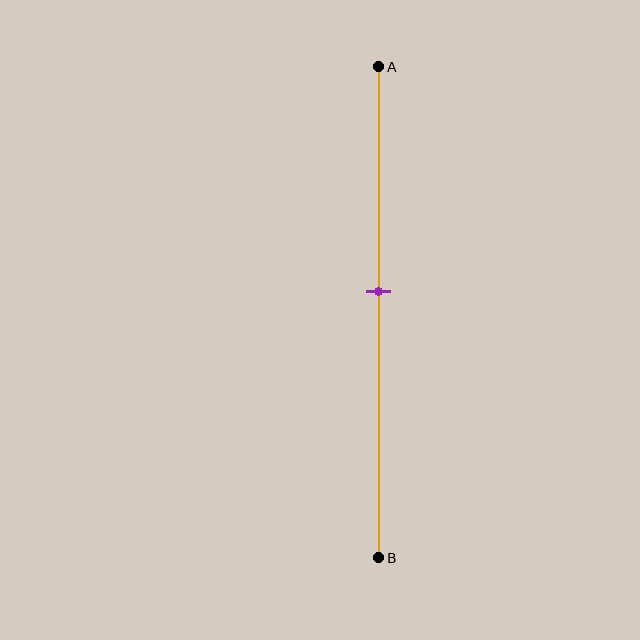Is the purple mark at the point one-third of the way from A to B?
No, the mark is at about 45% from A, not at the 33% one-third point.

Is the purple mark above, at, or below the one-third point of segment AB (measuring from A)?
The purple mark is below the one-third point of segment AB.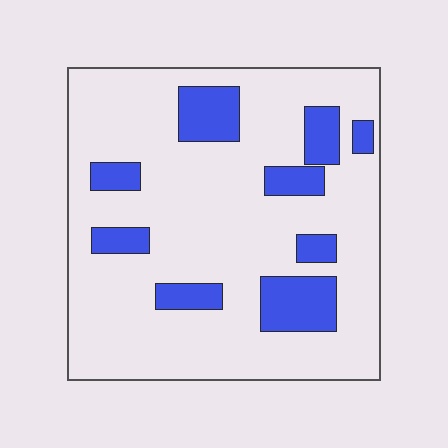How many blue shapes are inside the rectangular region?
9.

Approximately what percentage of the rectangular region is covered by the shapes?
Approximately 20%.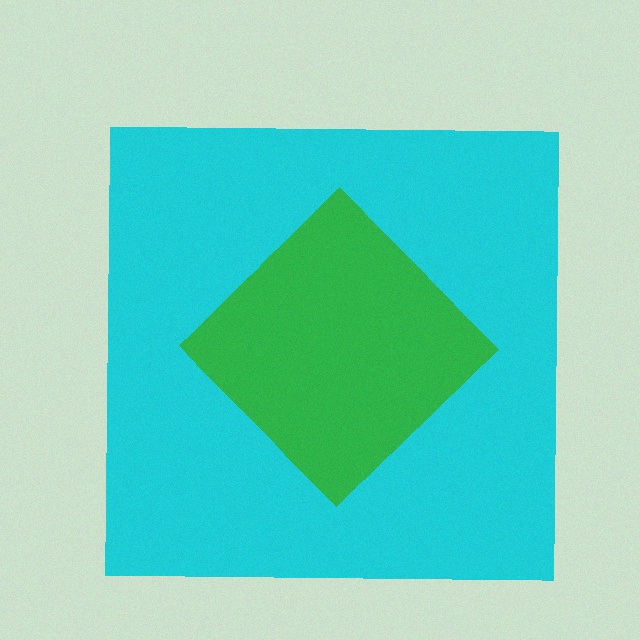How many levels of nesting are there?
2.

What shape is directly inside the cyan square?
The green diamond.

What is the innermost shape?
The green diamond.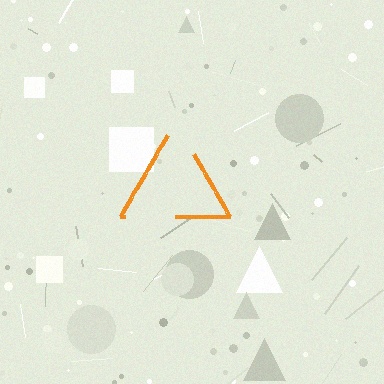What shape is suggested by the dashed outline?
The dashed outline suggests a triangle.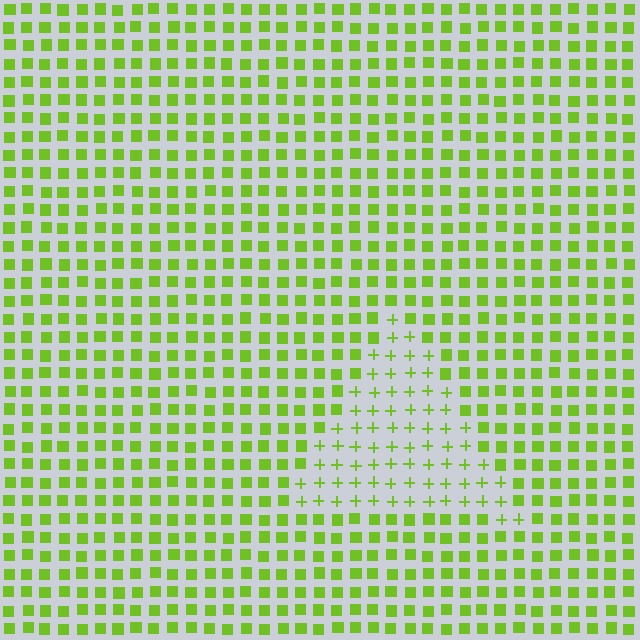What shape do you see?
I see a triangle.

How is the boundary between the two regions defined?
The boundary is defined by a change in element shape: plus signs inside vs. squares outside. All elements share the same color and spacing.